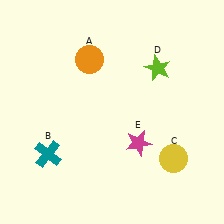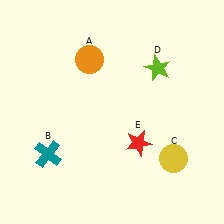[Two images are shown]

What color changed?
The star (E) changed from magenta in Image 1 to red in Image 2.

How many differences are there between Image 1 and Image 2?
There is 1 difference between the two images.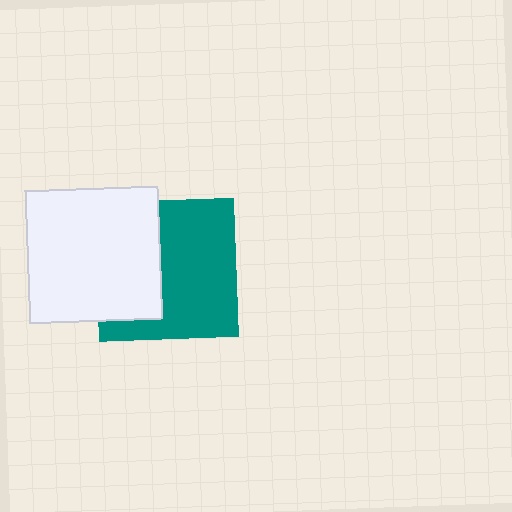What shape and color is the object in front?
The object in front is a white square.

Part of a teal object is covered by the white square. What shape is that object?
It is a square.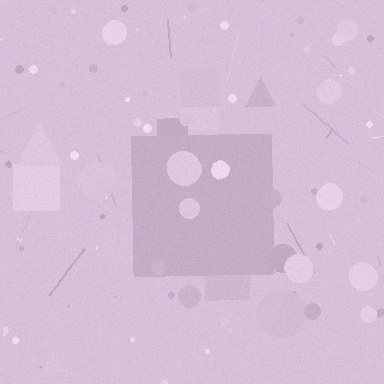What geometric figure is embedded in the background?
A square is embedded in the background.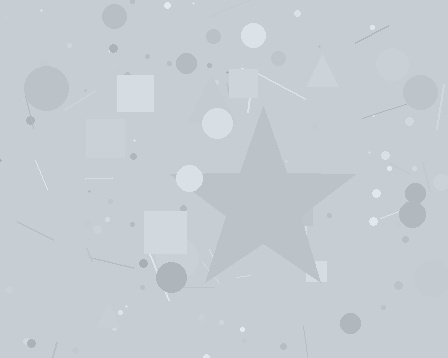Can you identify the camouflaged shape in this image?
The camouflaged shape is a star.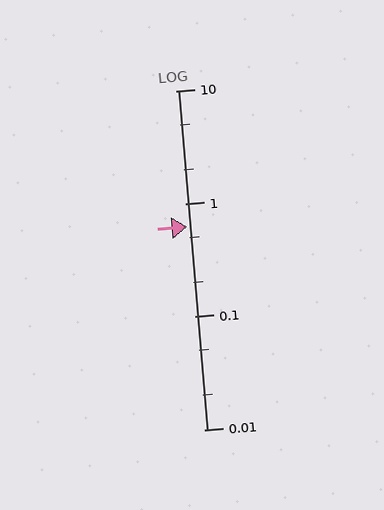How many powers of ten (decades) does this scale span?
The scale spans 3 decades, from 0.01 to 10.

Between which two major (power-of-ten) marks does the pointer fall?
The pointer is between 0.1 and 1.